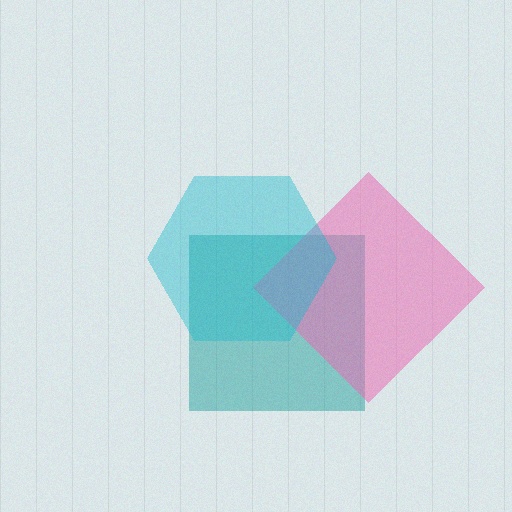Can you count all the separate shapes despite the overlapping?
Yes, there are 3 separate shapes.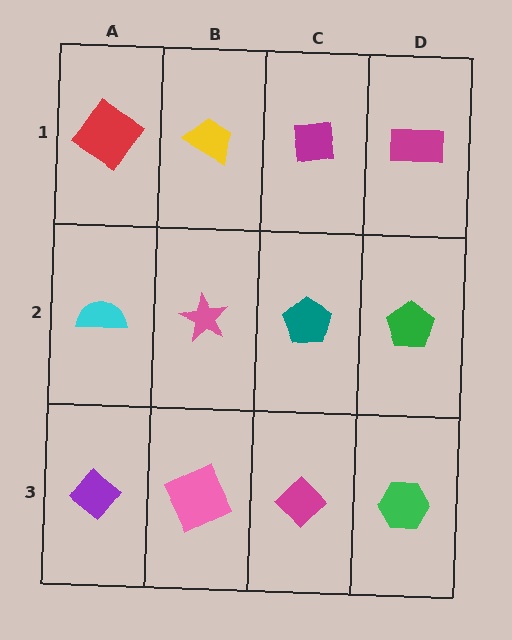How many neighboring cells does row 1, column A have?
2.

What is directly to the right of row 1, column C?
A magenta rectangle.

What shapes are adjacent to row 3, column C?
A teal pentagon (row 2, column C), a pink square (row 3, column B), a green hexagon (row 3, column D).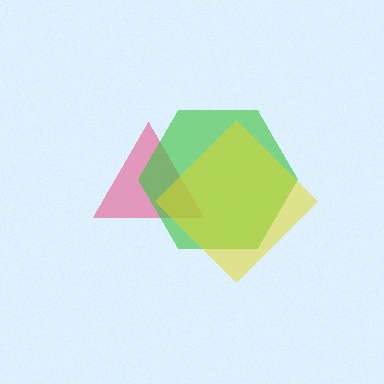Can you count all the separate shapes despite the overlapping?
Yes, there are 3 separate shapes.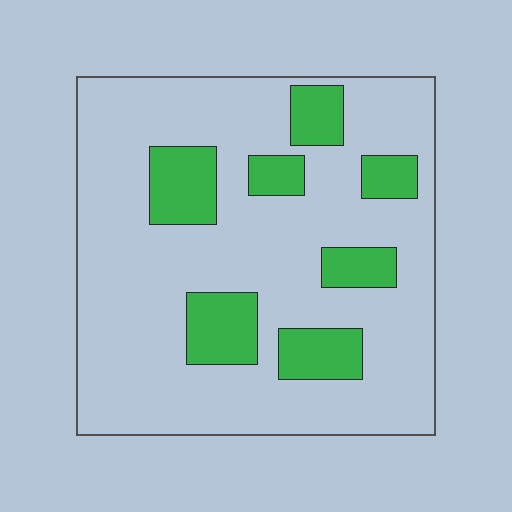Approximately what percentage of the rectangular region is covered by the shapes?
Approximately 20%.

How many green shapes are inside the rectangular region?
7.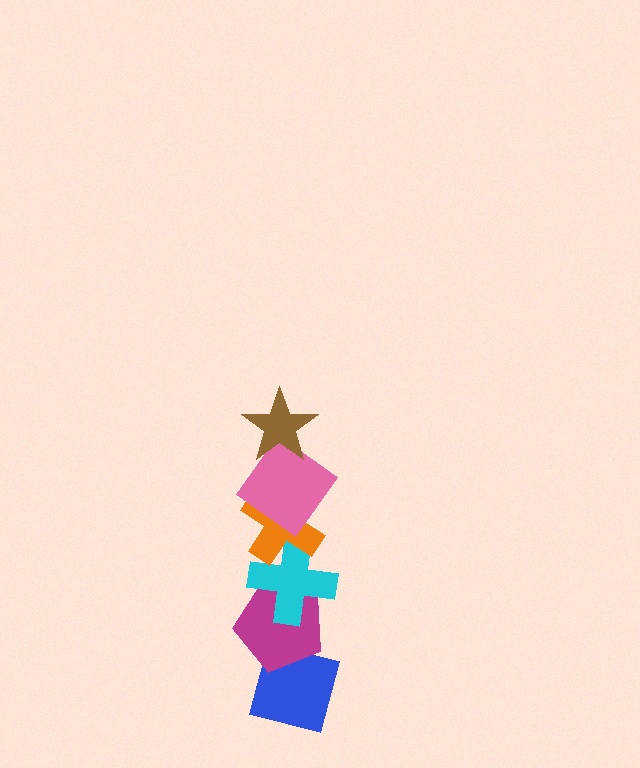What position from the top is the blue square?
The blue square is 6th from the top.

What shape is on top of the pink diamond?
The brown star is on top of the pink diamond.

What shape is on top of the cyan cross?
The orange cross is on top of the cyan cross.